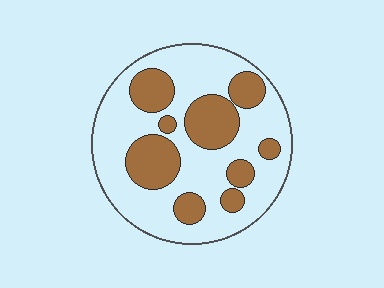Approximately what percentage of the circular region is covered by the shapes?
Approximately 30%.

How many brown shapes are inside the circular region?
9.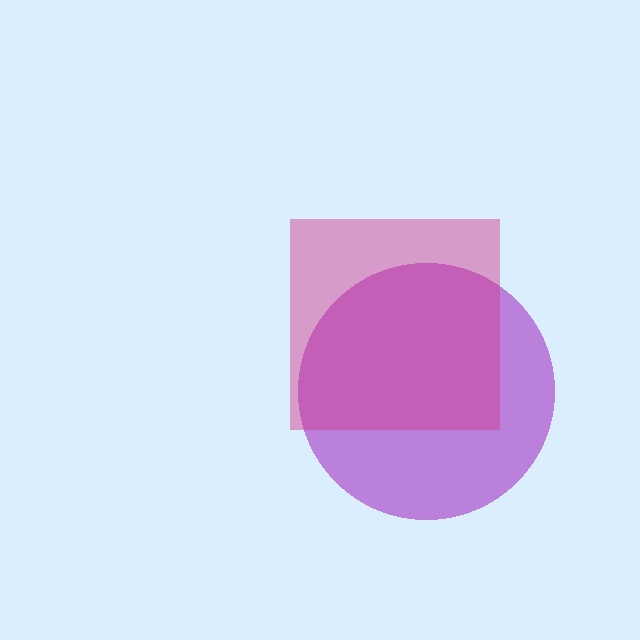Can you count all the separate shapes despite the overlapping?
Yes, there are 2 separate shapes.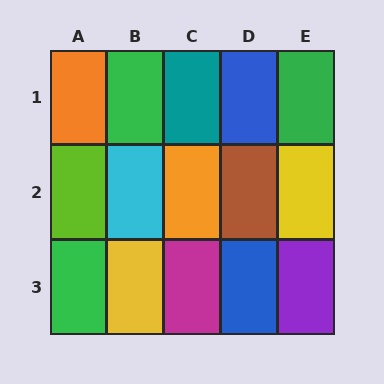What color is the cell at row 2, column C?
Orange.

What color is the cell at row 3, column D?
Blue.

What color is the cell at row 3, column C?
Magenta.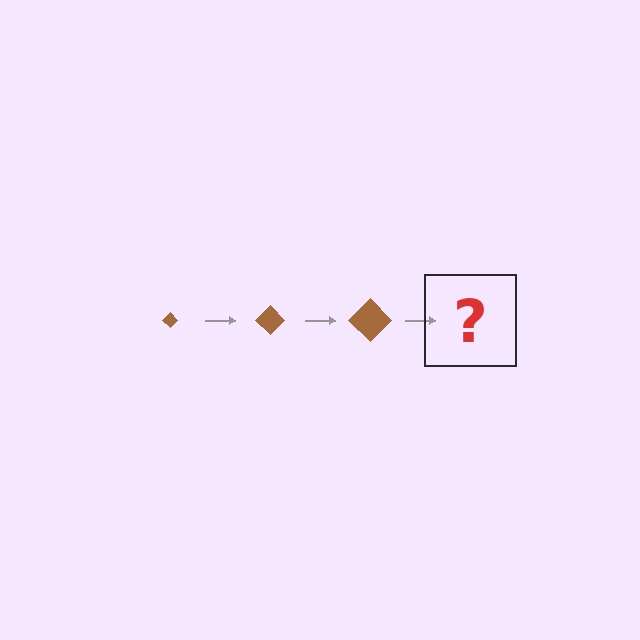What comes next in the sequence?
The next element should be a brown diamond, larger than the previous one.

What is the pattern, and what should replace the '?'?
The pattern is that the diamond gets progressively larger each step. The '?' should be a brown diamond, larger than the previous one.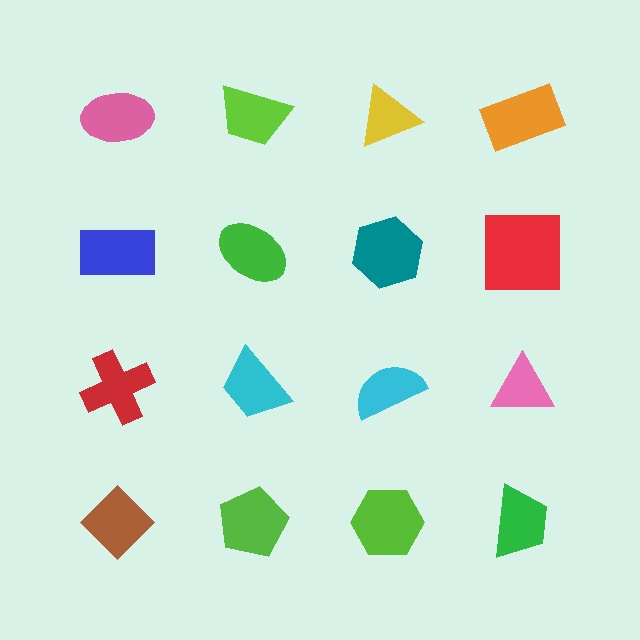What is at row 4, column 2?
A lime pentagon.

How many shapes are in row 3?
4 shapes.